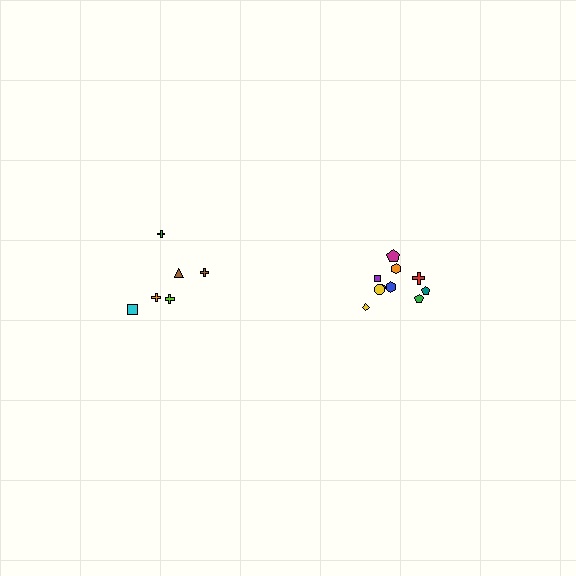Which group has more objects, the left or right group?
The right group.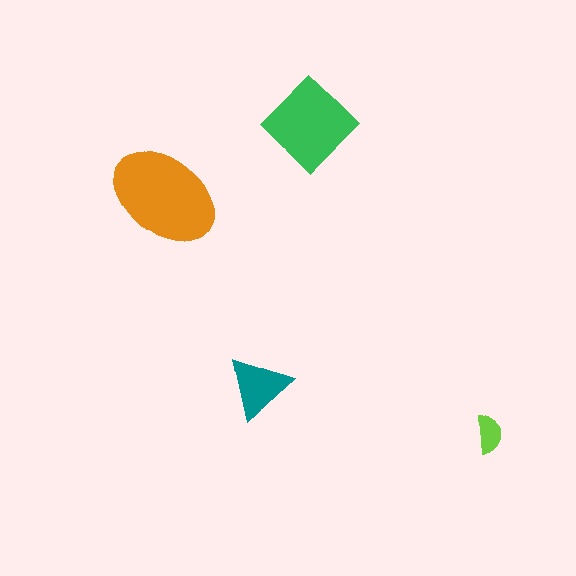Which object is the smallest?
The lime semicircle.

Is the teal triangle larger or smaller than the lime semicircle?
Larger.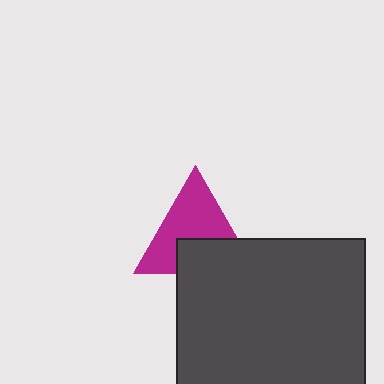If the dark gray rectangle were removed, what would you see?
You would see the complete magenta triangle.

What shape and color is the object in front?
The object in front is a dark gray rectangle.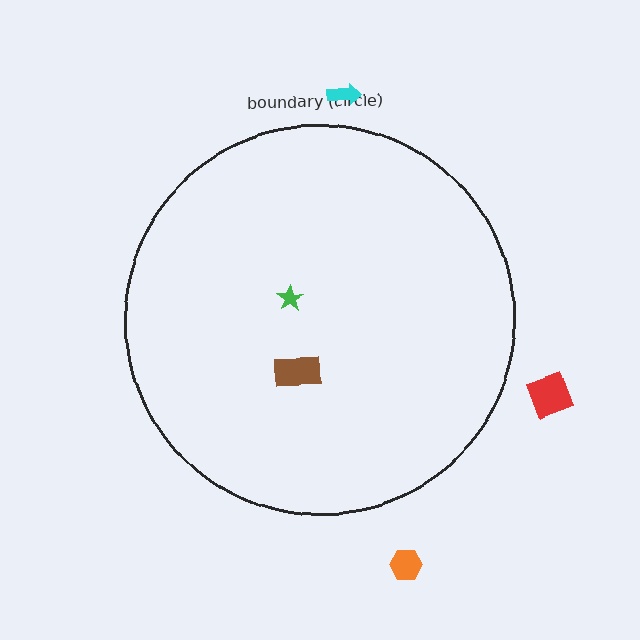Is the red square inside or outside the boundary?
Outside.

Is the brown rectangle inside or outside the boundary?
Inside.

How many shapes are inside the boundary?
2 inside, 3 outside.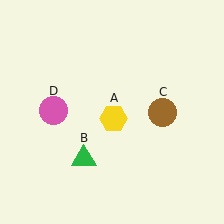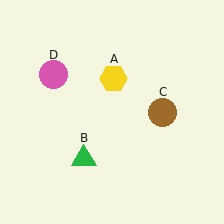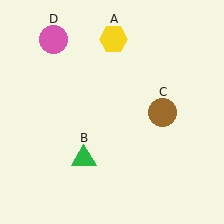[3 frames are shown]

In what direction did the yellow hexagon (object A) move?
The yellow hexagon (object A) moved up.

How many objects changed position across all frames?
2 objects changed position: yellow hexagon (object A), pink circle (object D).